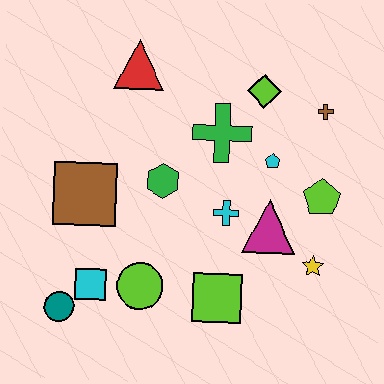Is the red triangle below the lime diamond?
No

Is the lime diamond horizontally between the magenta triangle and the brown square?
Yes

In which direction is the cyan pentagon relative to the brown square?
The cyan pentagon is to the right of the brown square.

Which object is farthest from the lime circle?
The brown cross is farthest from the lime circle.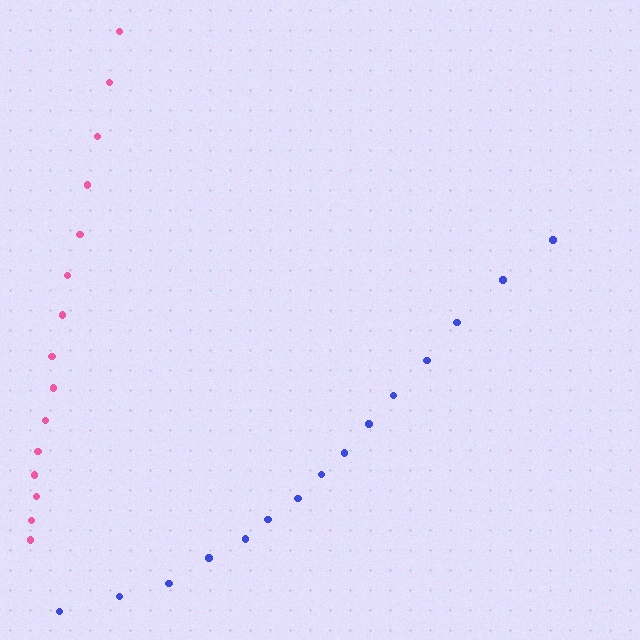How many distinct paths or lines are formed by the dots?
There are 2 distinct paths.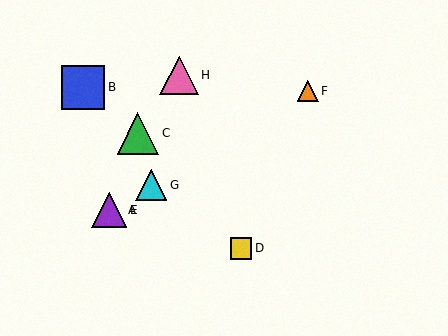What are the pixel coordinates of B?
Object B is at (83, 87).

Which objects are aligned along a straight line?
Objects A, E, F, G are aligned along a straight line.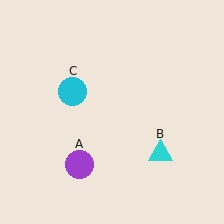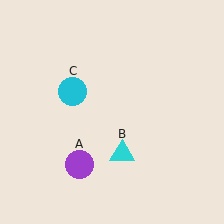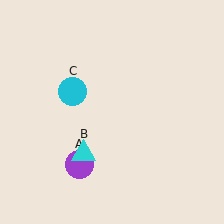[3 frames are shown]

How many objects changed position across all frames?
1 object changed position: cyan triangle (object B).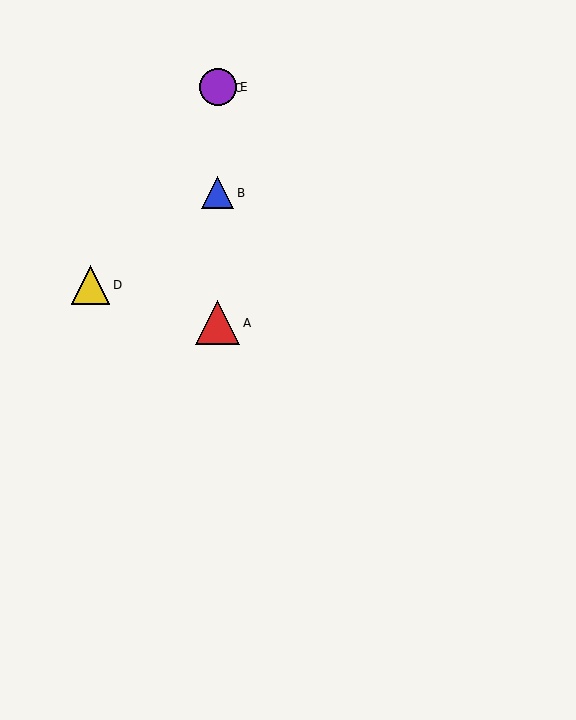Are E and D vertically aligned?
No, E is at x≈218 and D is at x≈91.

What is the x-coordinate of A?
Object A is at x≈218.